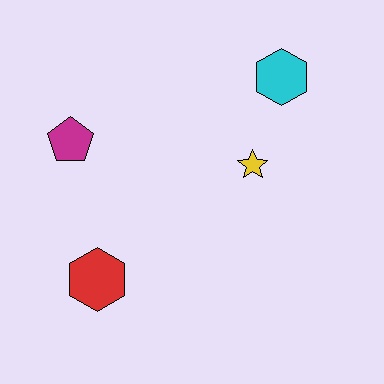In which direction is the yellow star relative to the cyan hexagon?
The yellow star is below the cyan hexagon.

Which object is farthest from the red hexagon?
The cyan hexagon is farthest from the red hexagon.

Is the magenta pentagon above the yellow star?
Yes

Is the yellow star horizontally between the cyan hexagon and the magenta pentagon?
Yes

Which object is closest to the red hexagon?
The magenta pentagon is closest to the red hexagon.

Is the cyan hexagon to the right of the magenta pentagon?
Yes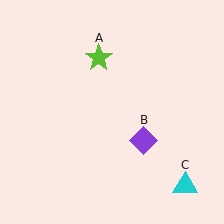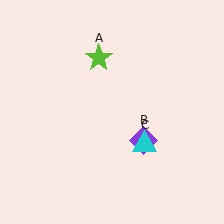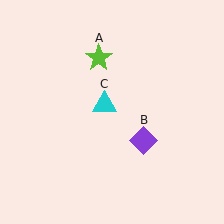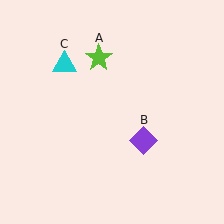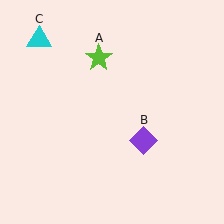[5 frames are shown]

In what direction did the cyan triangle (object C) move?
The cyan triangle (object C) moved up and to the left.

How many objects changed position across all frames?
1 object changed position: cyan triangle (object C).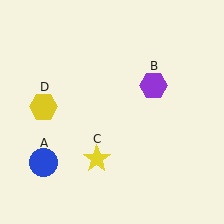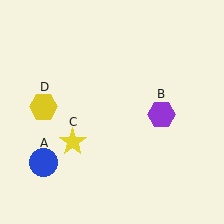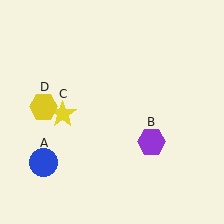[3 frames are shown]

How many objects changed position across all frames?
2 objects changed position: purple hexagon (object B), yellow star (object C).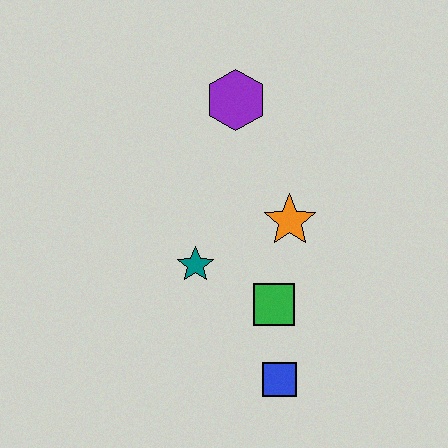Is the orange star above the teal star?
Yes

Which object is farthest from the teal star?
The purple hexagon is farthest from the teal star.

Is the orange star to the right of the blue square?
Yes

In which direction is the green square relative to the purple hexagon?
The green square is below the purple hexagon.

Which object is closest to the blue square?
The green square is closest to the blue square.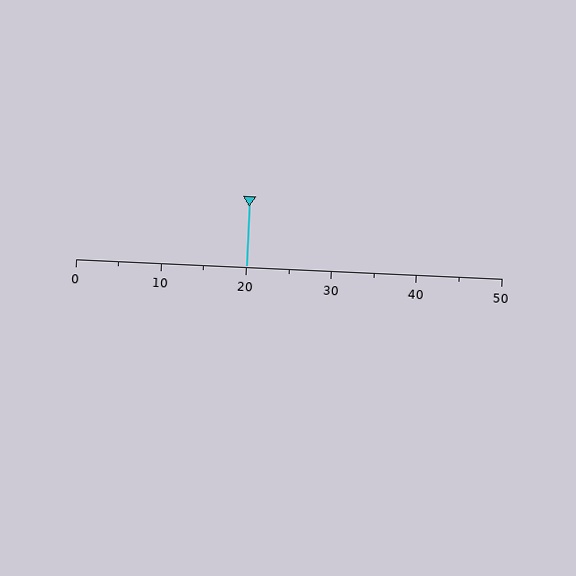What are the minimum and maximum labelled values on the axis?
The axis runs from 0 to 50.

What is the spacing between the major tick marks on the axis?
The major ticks are spaced 10 apart.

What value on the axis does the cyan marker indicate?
The marker indicates approximately 20.